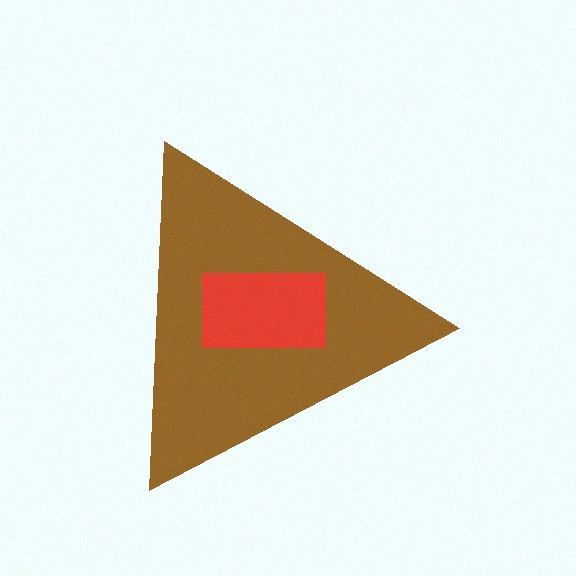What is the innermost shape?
The red rectangle.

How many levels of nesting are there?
2.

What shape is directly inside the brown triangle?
The red rectangle.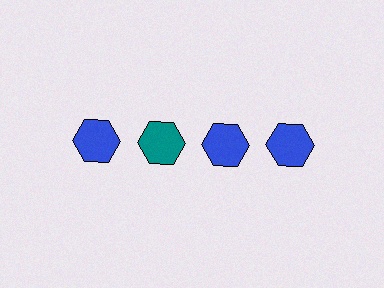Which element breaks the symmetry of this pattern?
The teal hexagon in the top row, second from left column breaks the symmetry. All other shapes are blue hexagons.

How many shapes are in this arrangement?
There are 4 shapes arranged in a grid pattern.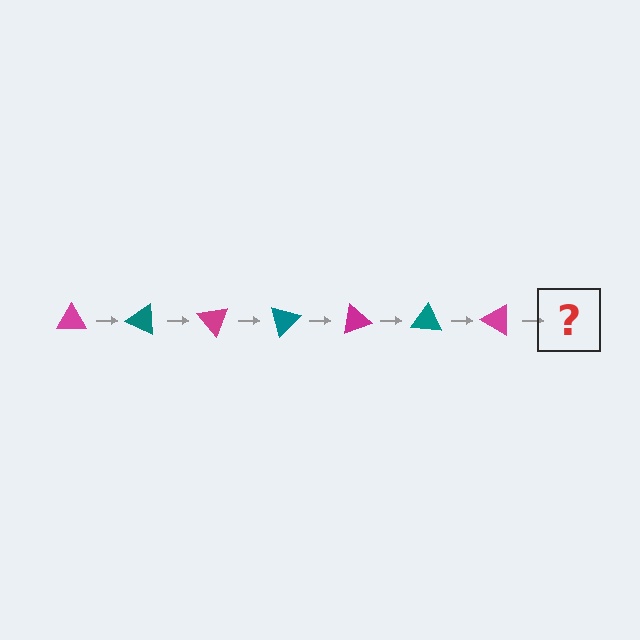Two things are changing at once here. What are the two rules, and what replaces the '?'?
The two rules are that it rotates 25 degrees each step and the color cycles through magenta and teal. The '?' should be a teal triangle, rotated 175 degrees from the start.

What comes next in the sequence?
The next element should be a teal triangle, rotated 175 degrees from the start.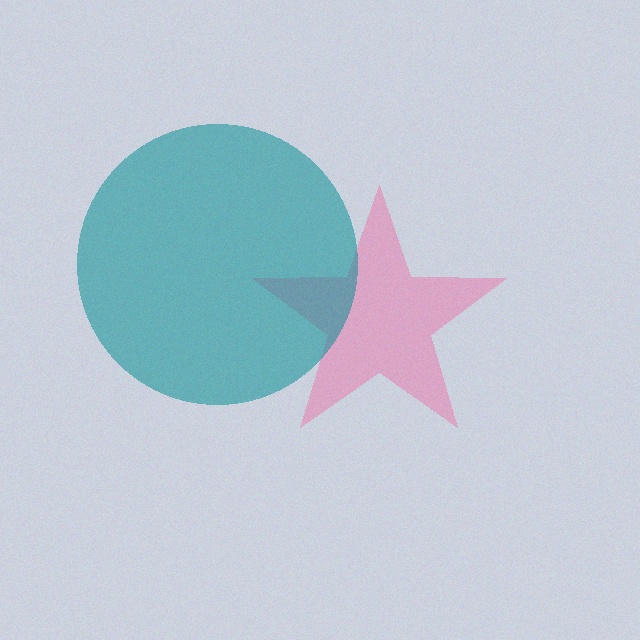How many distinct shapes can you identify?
There are 2 distinct shapes: a pink star, a teal circle.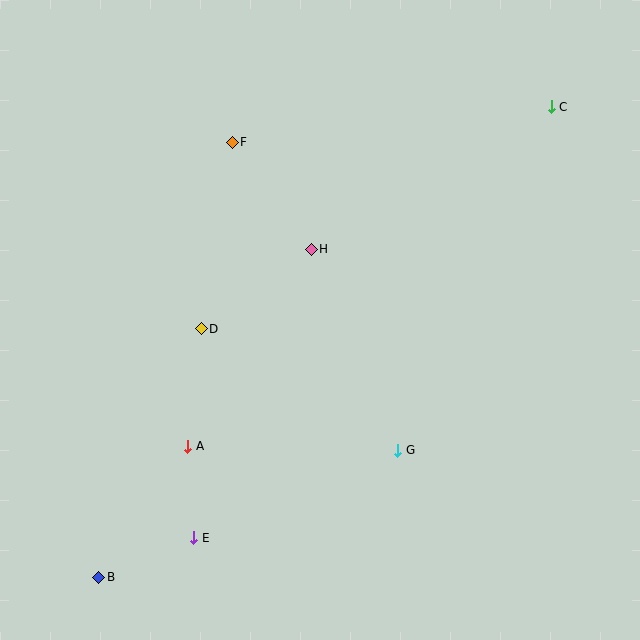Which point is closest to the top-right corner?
Point C is closest to the top-right corner.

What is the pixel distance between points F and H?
The distance between F and H is 133 pixels.